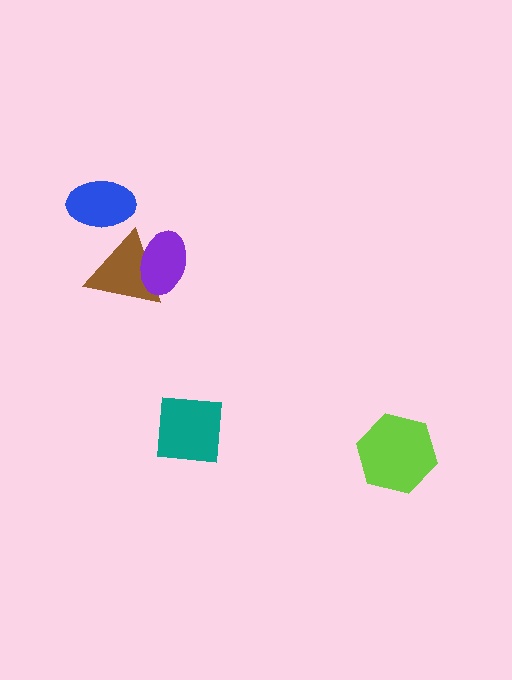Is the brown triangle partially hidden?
Yes, it is partially covered by another shape.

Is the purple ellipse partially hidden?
No, no other shape covers it.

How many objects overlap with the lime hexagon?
0 objects overlap with the lime hexagon.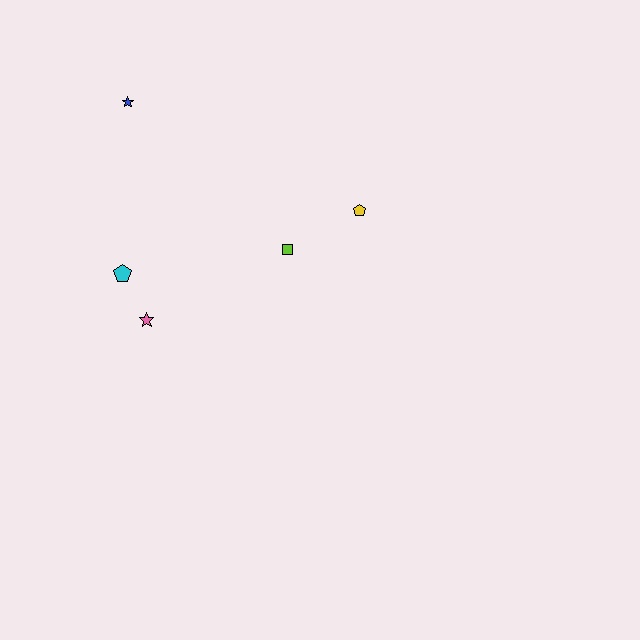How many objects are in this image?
There are 5 objects.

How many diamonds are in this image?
There are no diamonds.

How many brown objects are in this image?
There are no brown objects.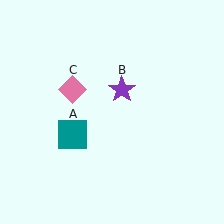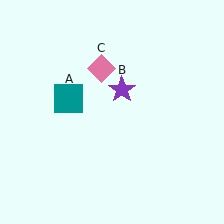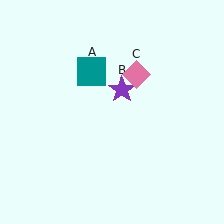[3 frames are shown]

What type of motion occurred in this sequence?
The teal square (object A), pink diamond (object C) rotated clockwise around the center of the scene.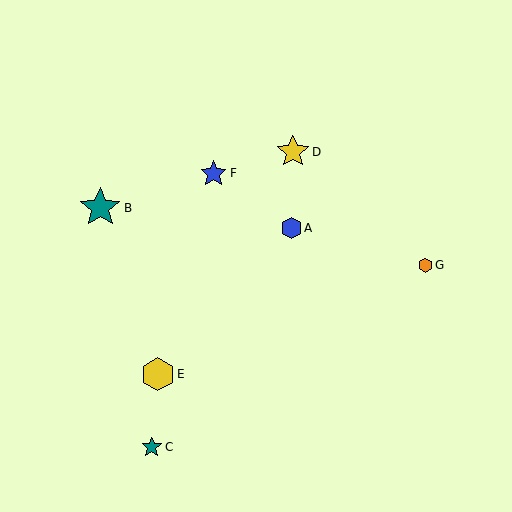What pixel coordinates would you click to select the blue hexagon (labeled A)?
Click at (291, 228) to select the blue hexagon A.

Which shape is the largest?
The teal star (labeled B) is the largest.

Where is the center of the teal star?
The center of the teal star is at (152, 447).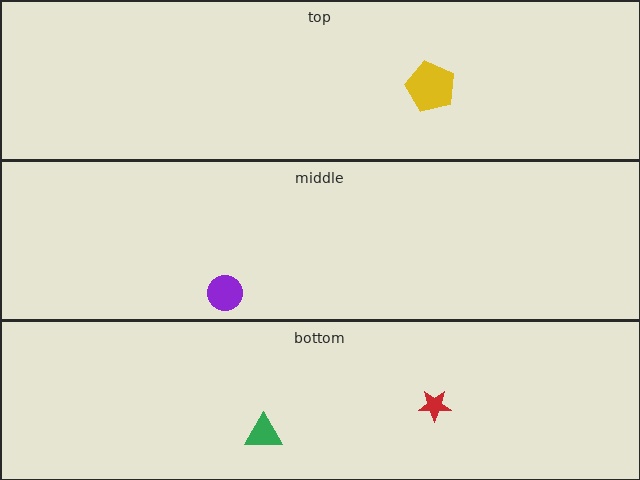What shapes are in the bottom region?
The red star, the green triangle.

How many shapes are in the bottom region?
2.